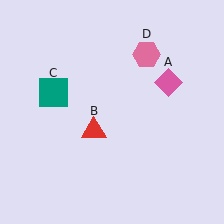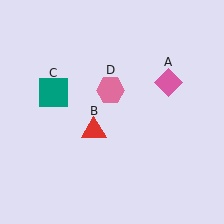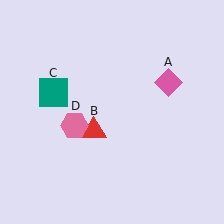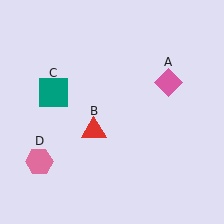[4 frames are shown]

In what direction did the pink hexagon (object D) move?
The pink hexagon (object D) moved down and to the left.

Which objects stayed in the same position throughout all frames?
Pink diamond (object A) and red triangle (object B) and teal square (object C) remained stationary.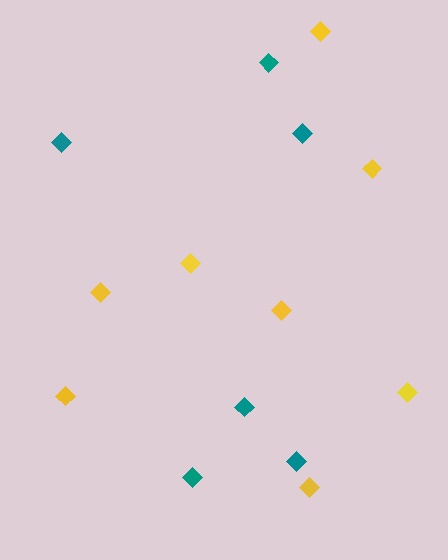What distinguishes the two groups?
There are 2 groups: one group of yellow diamonds (8) and one group of teal diamonds (6).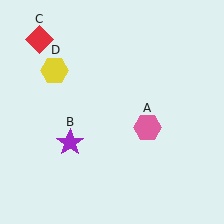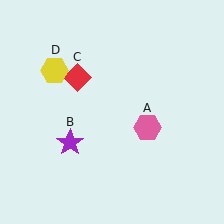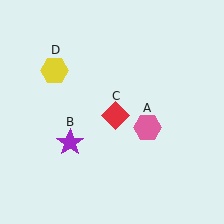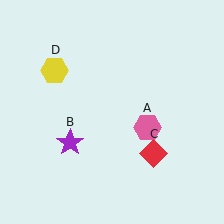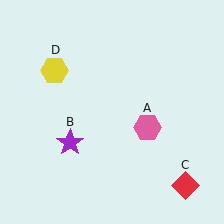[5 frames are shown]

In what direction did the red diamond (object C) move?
The red diamond (object C) moved down and to the right.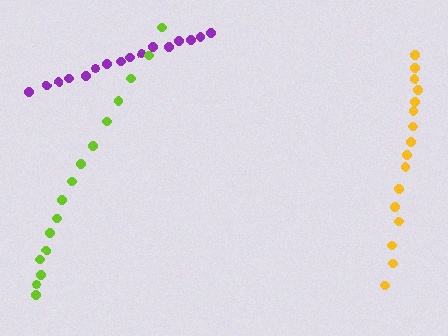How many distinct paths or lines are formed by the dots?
There are 3 distinct paths.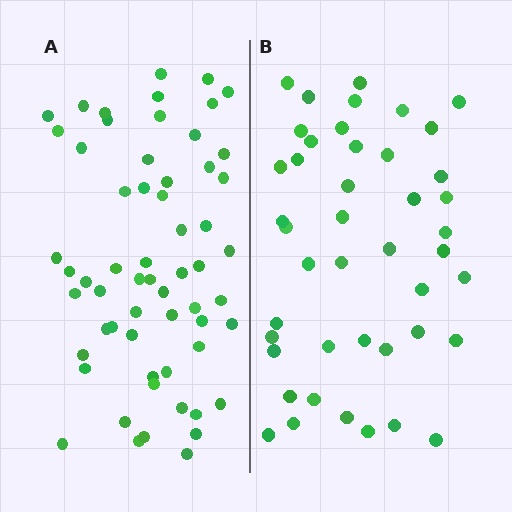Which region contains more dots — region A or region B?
Region A (the left region) has more dots.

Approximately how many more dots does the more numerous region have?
Region A has approximately 15 more dots than region B.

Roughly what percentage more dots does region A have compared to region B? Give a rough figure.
About 35% more.